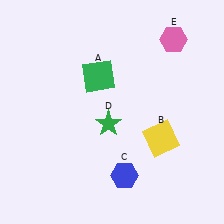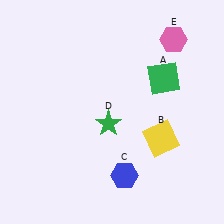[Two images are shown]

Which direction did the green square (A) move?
The green square (A) moved right.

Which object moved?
The green square (A) moved right.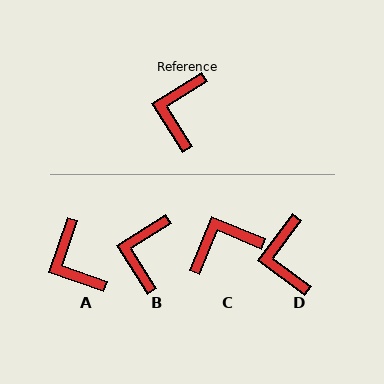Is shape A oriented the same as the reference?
No, it is off by about 39 degrees.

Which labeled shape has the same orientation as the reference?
B.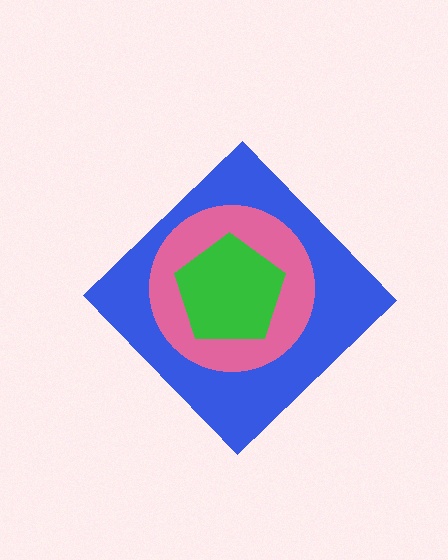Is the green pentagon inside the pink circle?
Yes.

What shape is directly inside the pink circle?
The green pentagon.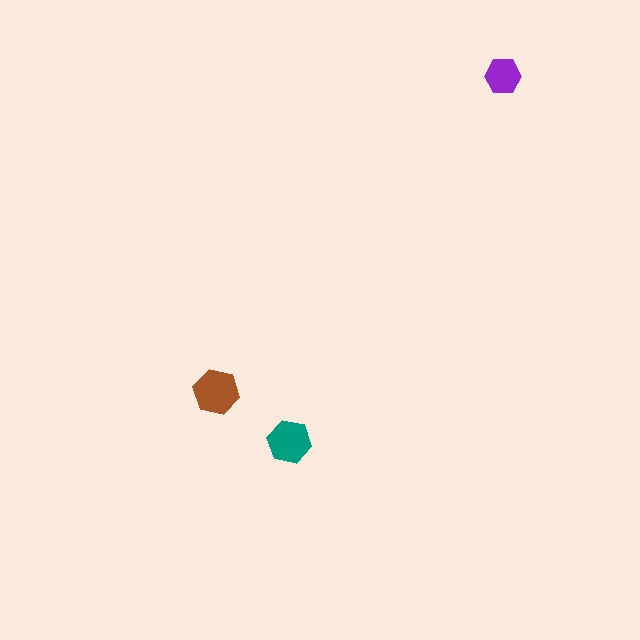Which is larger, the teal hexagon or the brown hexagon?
The brown one.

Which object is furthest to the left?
The brown hexagon is leftmost.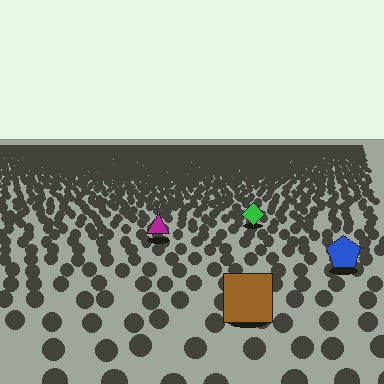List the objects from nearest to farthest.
From nearest to farthest: the brown square, the blue pentagon, the magenta triangle, the green diamond.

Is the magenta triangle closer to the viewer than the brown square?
No. The brown square is closer — you can tell from the texture gradient: the ground texture is coarser near it.